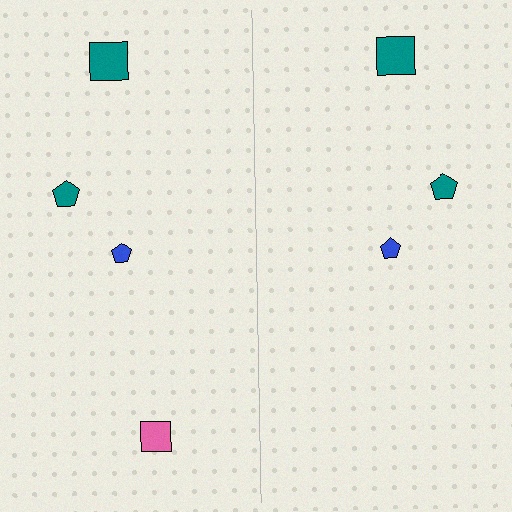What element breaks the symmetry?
A pink square is missing from the right side.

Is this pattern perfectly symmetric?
No, the pattern is not perfectly symmetric. A pink square is missing from the right side.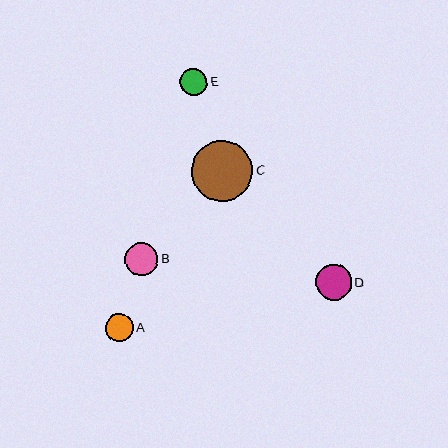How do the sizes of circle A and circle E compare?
Circle A and circle E are approximately the same size.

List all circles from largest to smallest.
From largest to smallest: C, D, B, A, E.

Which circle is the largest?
Circle C is the largest with a size of approximately 62 pixels.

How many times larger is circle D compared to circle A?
Circle D is approximately 1.3 times the size of circle A.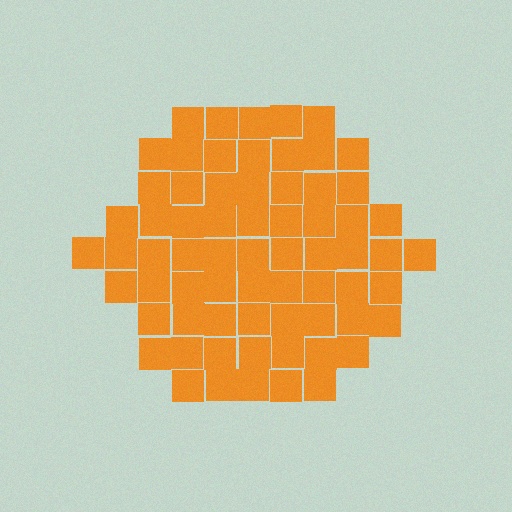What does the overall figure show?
The overall figure shows a hexagon.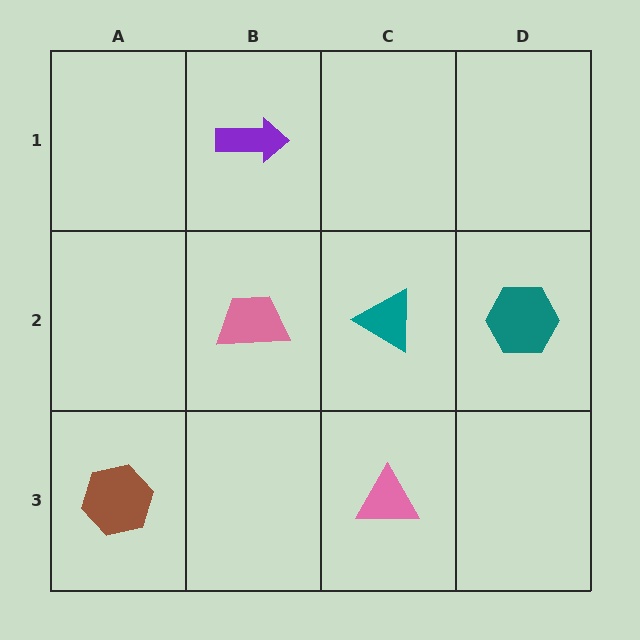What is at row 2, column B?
A pink trapezoid.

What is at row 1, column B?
A purple arrow.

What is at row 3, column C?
A pink triangle.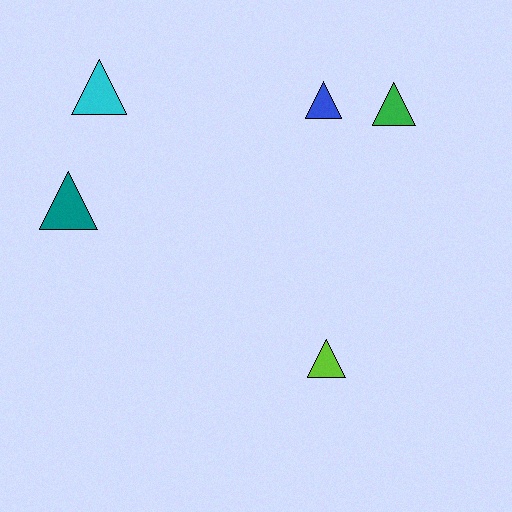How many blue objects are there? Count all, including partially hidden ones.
There is 1 blue object.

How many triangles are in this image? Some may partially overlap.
There are 5 triangles.